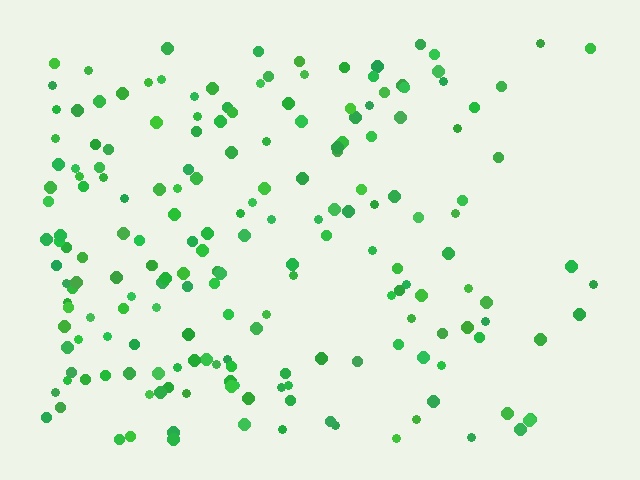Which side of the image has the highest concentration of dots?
The left.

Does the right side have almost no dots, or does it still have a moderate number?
Still a moderate number, just noticeably fewer than the left.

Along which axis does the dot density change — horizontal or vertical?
Horizontal.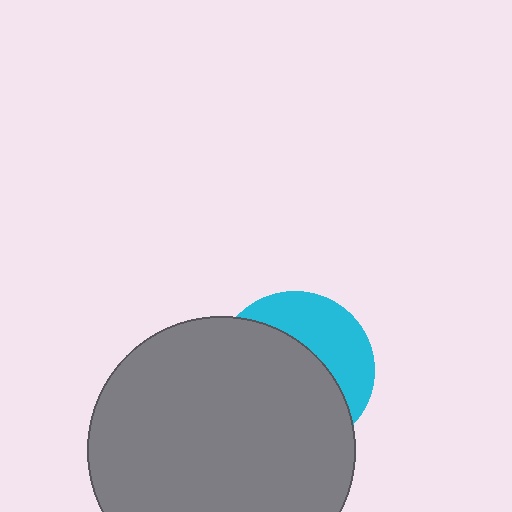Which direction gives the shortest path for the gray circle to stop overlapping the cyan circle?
Moving toward the lower-left gives the shortest separation.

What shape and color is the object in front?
The object in front is a gray circle.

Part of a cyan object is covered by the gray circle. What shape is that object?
It is a circle.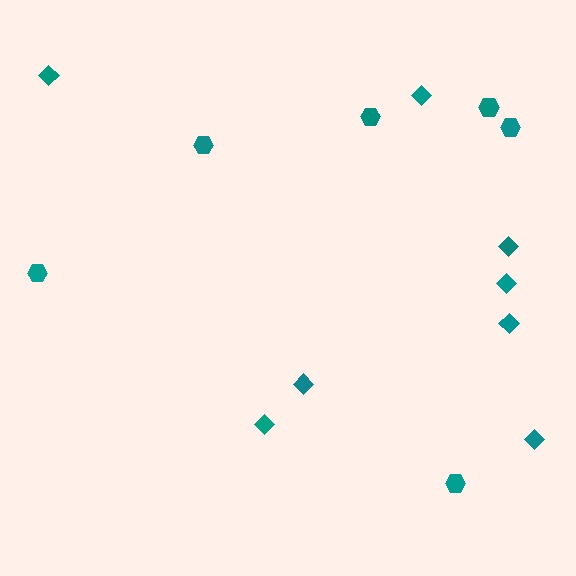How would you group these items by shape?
There are 2 groups: one group of diamonds (8) and one group of hexagons (6).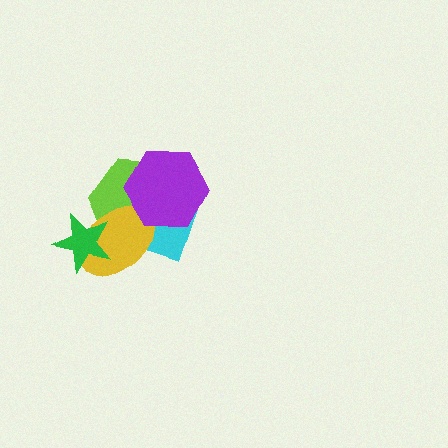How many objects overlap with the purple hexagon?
3 objects overlap with the purple hexagon.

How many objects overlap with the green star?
2 objects overlap with the green star.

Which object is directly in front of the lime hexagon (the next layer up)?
The cyan diamond is directly in front of the lime hexagon.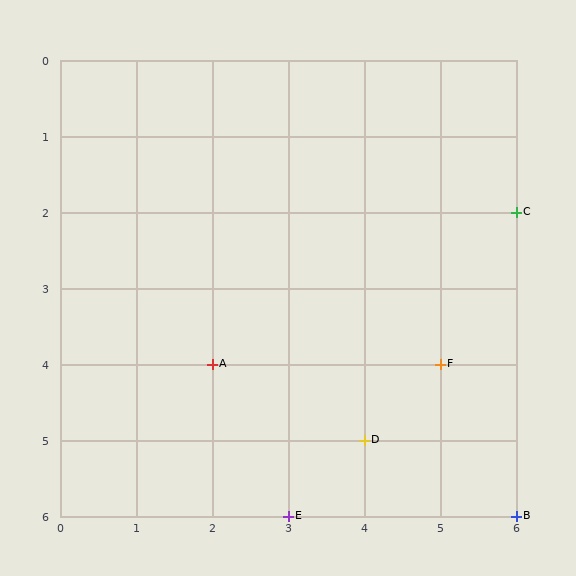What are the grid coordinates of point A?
Point A is at grid coordinates (2, 4).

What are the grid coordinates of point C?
Point C is at grid coordinates (6, 2).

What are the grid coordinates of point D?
Point D is at grid coordinates (4, 5).